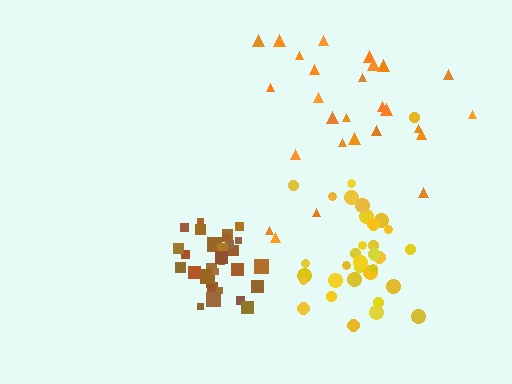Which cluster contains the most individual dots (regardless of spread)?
Yellow (33).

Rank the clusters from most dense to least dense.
brown, yellow, orange.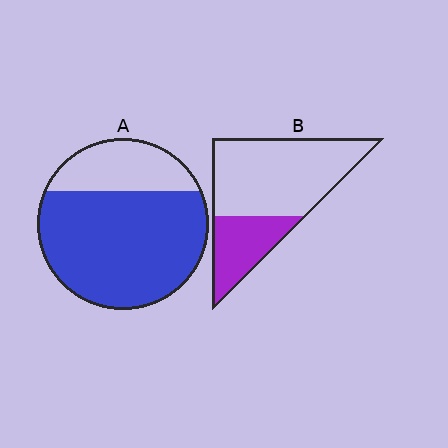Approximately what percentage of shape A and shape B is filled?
A is approximately 75% and B is approximately 30%.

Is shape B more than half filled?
No.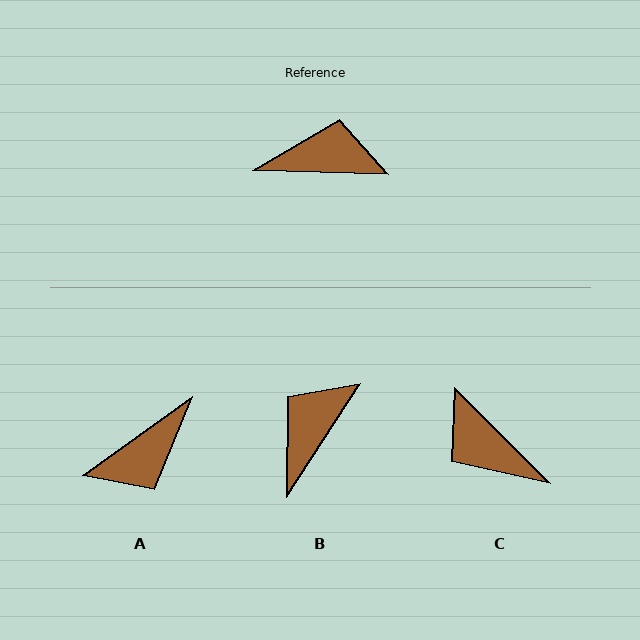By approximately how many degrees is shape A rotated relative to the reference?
Approximately 142 degrees clockwise.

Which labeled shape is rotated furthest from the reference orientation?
A, about 142 degrees away.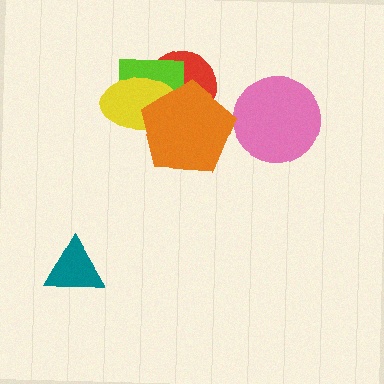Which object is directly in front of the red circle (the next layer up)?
The lime rectangle is directly in front of the red circle.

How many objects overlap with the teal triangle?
0 objects overlap with the teal triangle.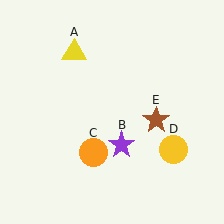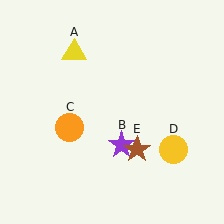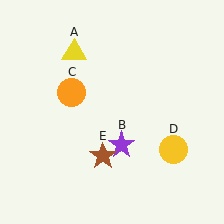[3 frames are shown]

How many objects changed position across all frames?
2 objects changed position: orange circle (object C), brown star (object E).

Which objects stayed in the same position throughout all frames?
Yellow triangle (object A) and purple star (object B) and yellow circle (object D) remained stationary.